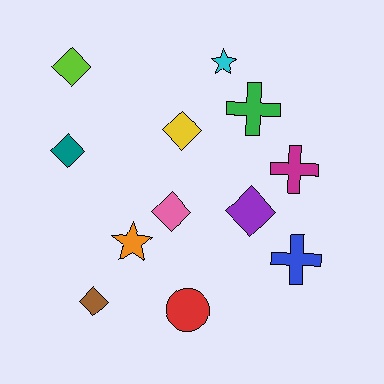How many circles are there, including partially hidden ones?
There is 1 circle.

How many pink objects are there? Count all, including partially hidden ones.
There is 1 pink object.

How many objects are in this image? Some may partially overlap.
There are 12 objects.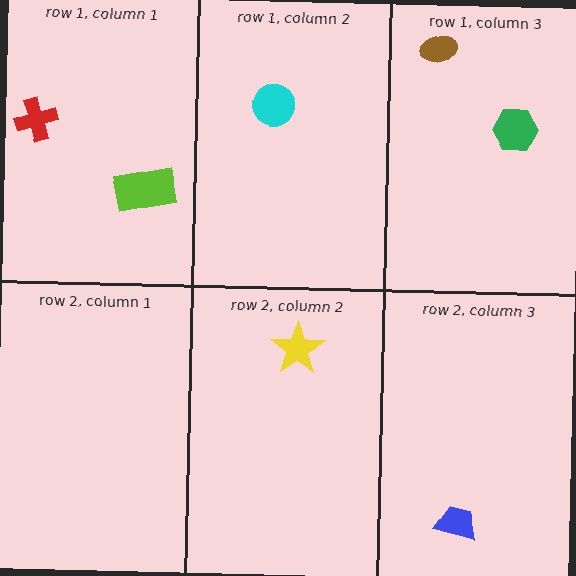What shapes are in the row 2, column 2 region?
The yellow star.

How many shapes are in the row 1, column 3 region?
2.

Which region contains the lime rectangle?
The row 1, column 1 region.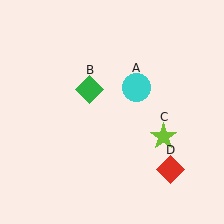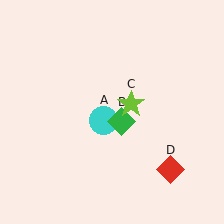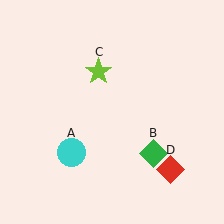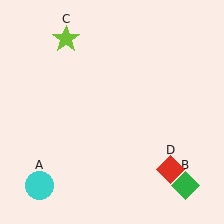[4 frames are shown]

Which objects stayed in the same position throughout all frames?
Red diamond (object D) remained stationary.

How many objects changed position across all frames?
3 objects changed position: cyan circle (object A), green diamond (object B), lime star (object C).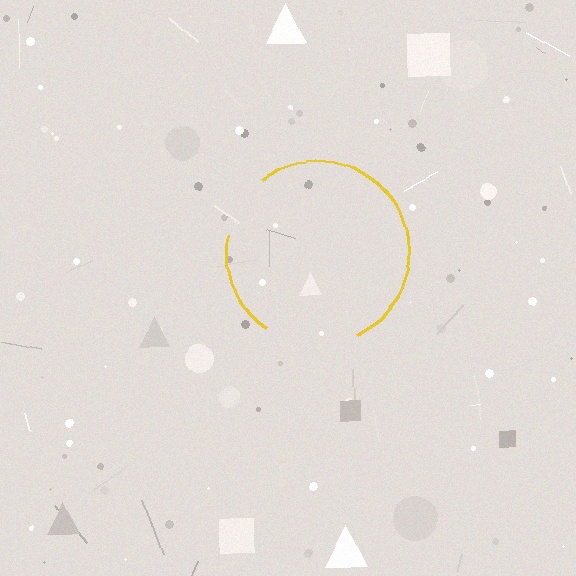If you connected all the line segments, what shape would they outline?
They would outline a circle.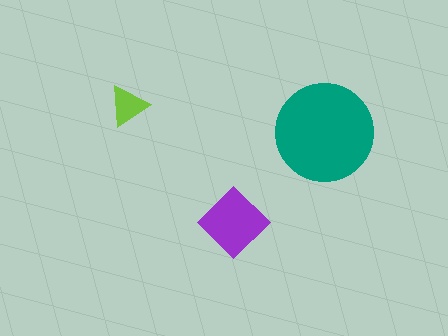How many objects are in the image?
There are 3 objects in the image.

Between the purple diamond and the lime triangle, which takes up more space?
The purple diamond.